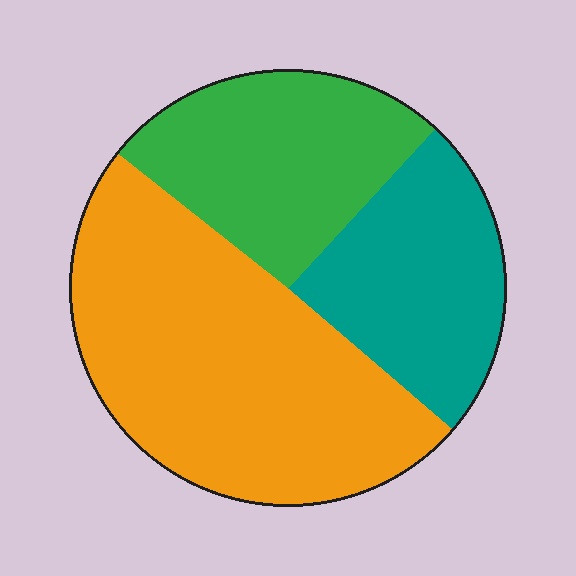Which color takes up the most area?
Orange, at roughly 50%.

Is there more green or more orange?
Orange.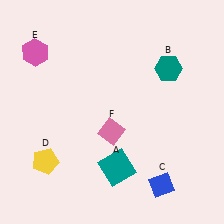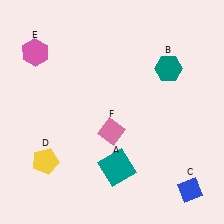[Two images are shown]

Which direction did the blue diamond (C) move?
The blue diamond (C) moved right.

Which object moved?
The blue diamond (C) moved right.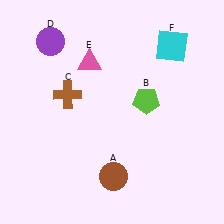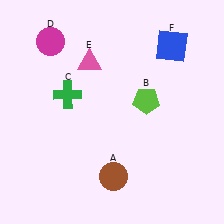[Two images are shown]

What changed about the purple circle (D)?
In Image 1, D is purple. In Image 2, it changed to magenta.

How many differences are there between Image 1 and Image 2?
There are 3 differences between the two images.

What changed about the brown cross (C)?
In Image 1, C is brown. In Image 2, it changed to green.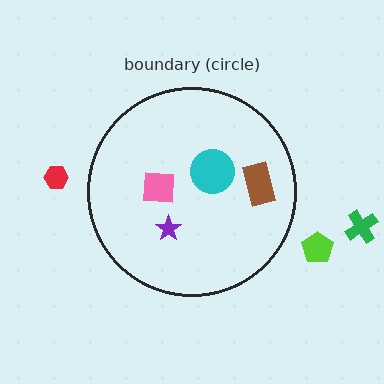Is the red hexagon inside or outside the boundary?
Outside.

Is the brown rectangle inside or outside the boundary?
Inside.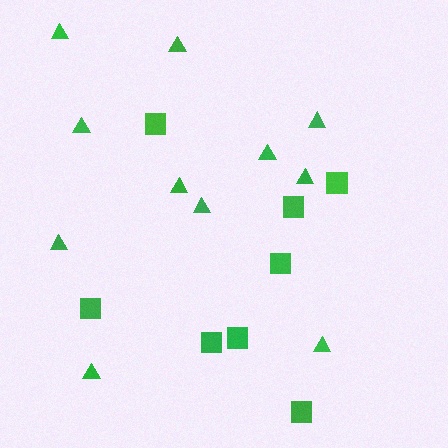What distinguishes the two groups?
There are 2 groups: one group of squares (8) and one group of triangles (11).